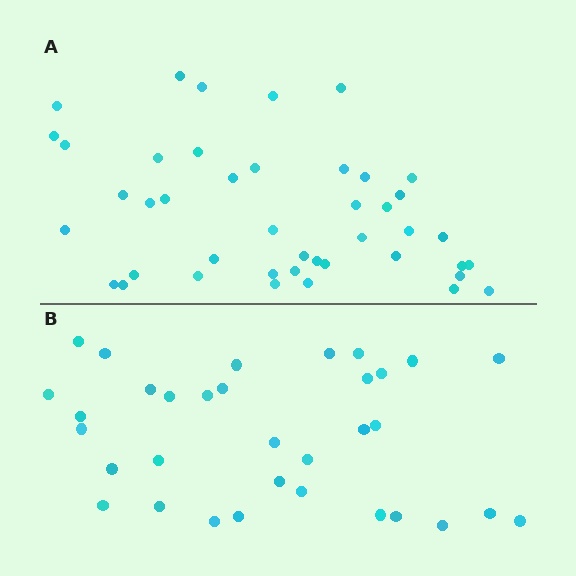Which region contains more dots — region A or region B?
Region A (the top region) has more dots.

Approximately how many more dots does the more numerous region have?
Region A has roughly 10 or so more dots than region B.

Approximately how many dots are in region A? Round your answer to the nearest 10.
About 40 dots. (The exact count is 43, which rounds to 40.)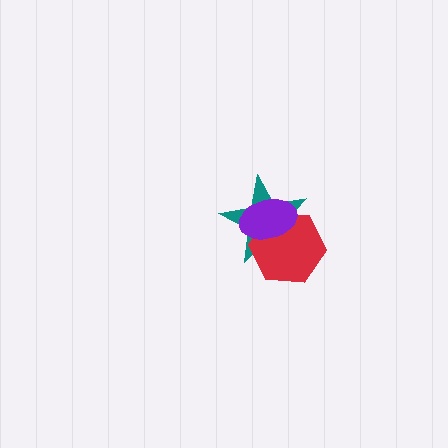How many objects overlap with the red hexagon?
2 objects overlap with the red hexagon.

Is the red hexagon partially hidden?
Yes, it is partially covered by another shape.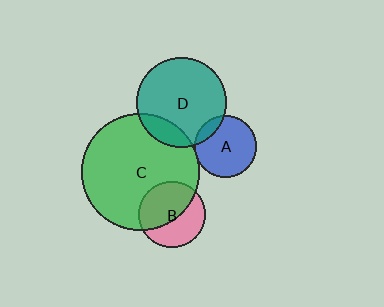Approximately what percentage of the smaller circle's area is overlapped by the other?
Approximately 55%.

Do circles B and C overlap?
Yes.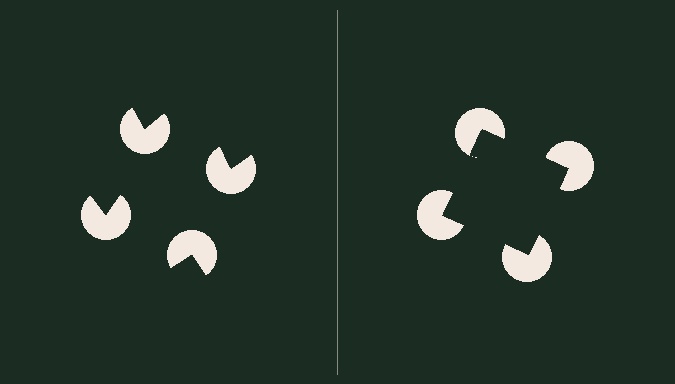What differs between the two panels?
The pac-man discs are positioned identically on both sides; only the wedge orientations differ. On the right they align to a square; on the left they are misaligned.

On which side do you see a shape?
An illusory square appears on the right side. On the left side the wedge cuts are rotated, so no coherent shape forms.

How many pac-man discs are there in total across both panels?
8 — 4 on each side.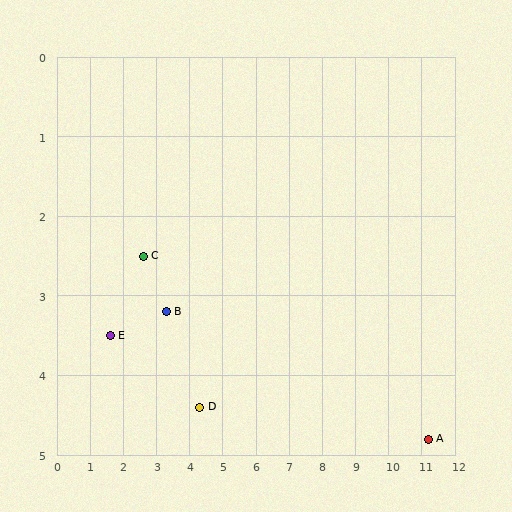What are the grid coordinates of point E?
Point E is at approximately (1.6, 3.5).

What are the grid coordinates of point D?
Point D is at approximately (4.3, 4.4).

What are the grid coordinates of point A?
Point A is at approximately (11.2, 4.8).